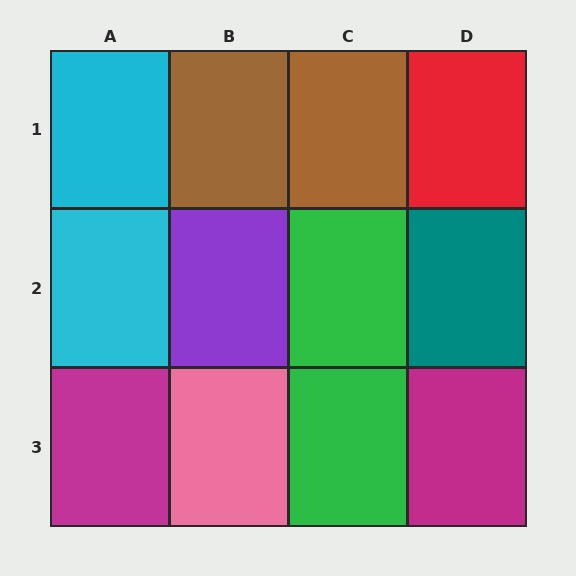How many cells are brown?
2 cells are brown.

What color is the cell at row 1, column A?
Cyan.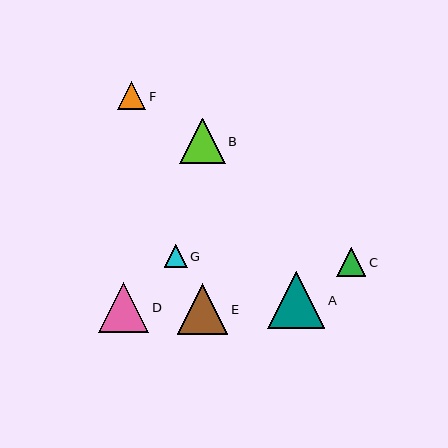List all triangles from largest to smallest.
From largest to smallest: A, E, D, B, C, F, G.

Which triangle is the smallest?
Triangle G is the smallest with a size of approximately 23 pixels.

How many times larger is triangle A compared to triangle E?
Triangle A is approximately 1.1 times the size of triangle E.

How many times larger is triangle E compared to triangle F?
Triangle E is approximately 1.8 times the size of triangle F.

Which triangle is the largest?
Triangle A is the largest with a size of approximately 57 pixels.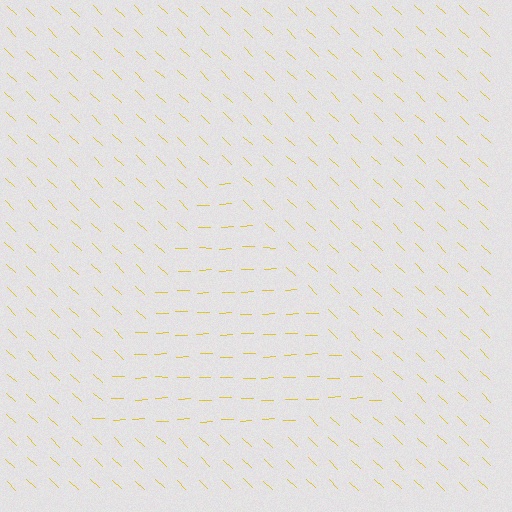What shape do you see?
I see a triangle.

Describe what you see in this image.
The image is filled with small yellow line segments. A triangle region in the image has lines oriented differently from the surrounding lines, creating a visible texture boundary.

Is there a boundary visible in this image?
Yes, there is a texture boundary formed by a change in line orientation.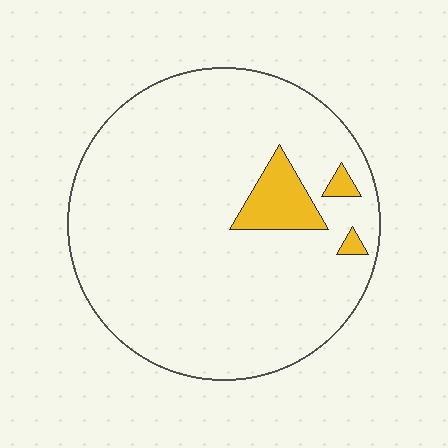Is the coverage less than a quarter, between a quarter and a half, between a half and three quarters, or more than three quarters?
Less than a quarter.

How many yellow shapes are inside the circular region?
3.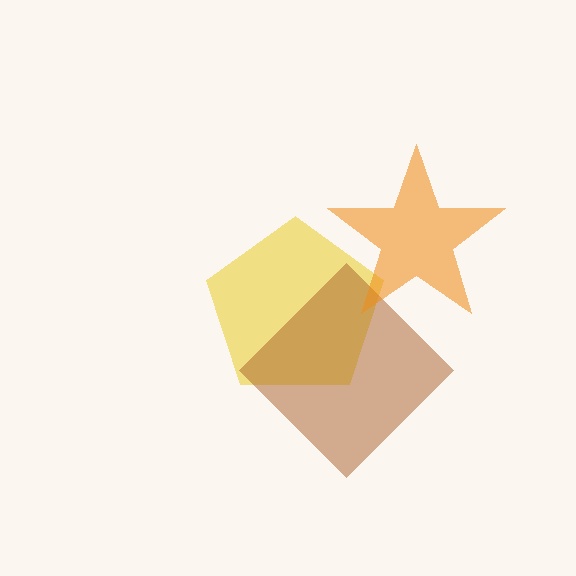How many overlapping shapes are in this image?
There are 3 overlapping shapes in the image.